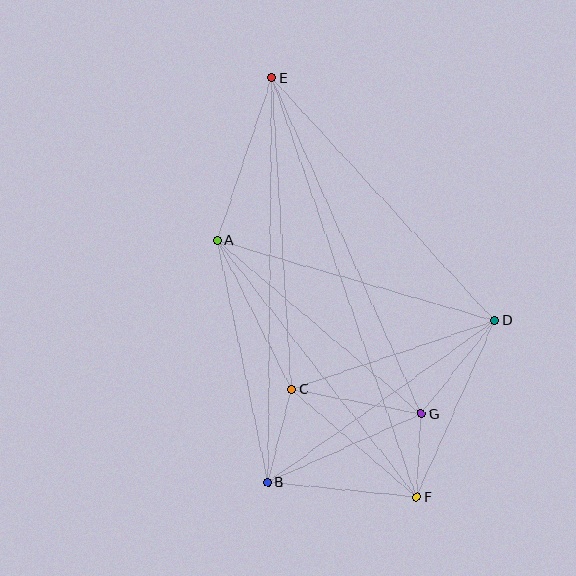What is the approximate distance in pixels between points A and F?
The distance between A and F is approximately 326 pixels.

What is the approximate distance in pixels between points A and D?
The distance between A and D is approximately 290 pixels.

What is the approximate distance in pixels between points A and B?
The distance between A and B is approximately 248 pixels.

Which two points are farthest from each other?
Points E and F are farthest from each other.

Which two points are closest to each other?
Points F and G are closest to each other.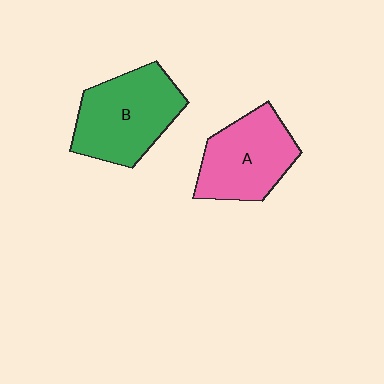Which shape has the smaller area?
Shape A (pink).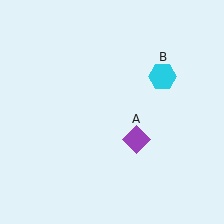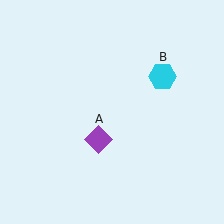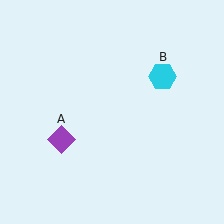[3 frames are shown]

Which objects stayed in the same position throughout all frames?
Cyan hexagon (object B) remained stationary.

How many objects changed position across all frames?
1 object changed position: purple diamond (object A).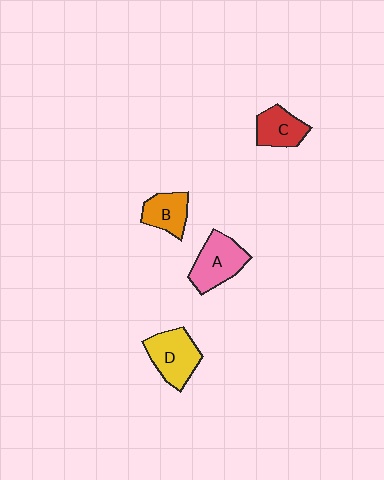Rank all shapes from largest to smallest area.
From largest to smallest: A (pink), D (yellow), C (red), B (orange).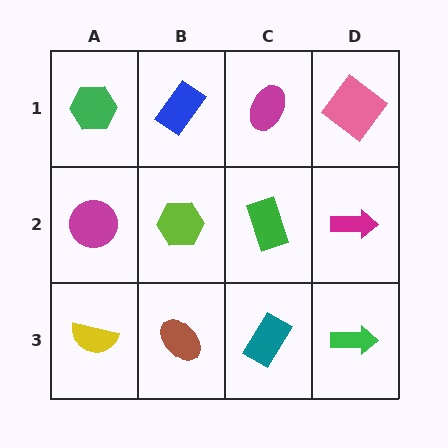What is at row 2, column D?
A magenta arrow.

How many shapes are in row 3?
4 shapes.